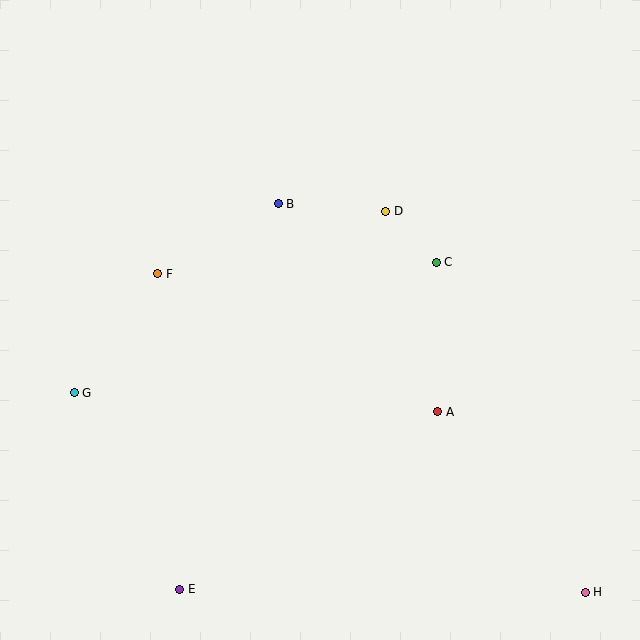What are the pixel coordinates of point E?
Point E is at (180, 589).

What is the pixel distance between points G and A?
The distance between G and A is 364 pixels.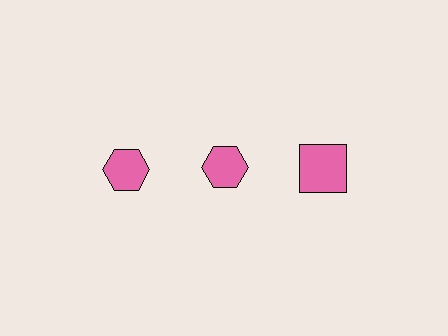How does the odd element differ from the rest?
It has a different shape: square instead of hexagon.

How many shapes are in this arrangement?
There are 3 shapes arranged in a grid pattern.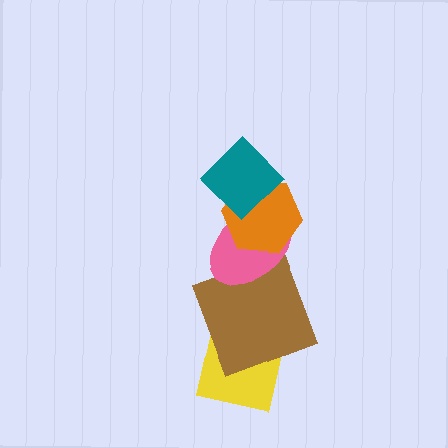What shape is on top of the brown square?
The pink ellipse is on top of the brown square.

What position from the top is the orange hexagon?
The orange hexagon is 2nd from the top.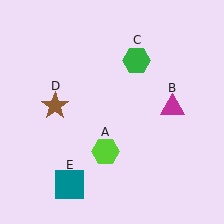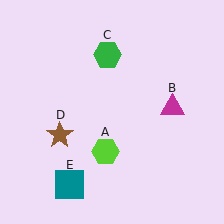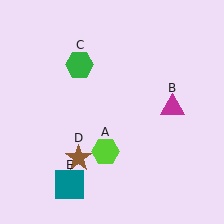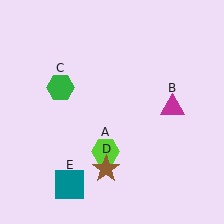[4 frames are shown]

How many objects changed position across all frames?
2 objects changed position: green hexagon (object C), brown star (object D).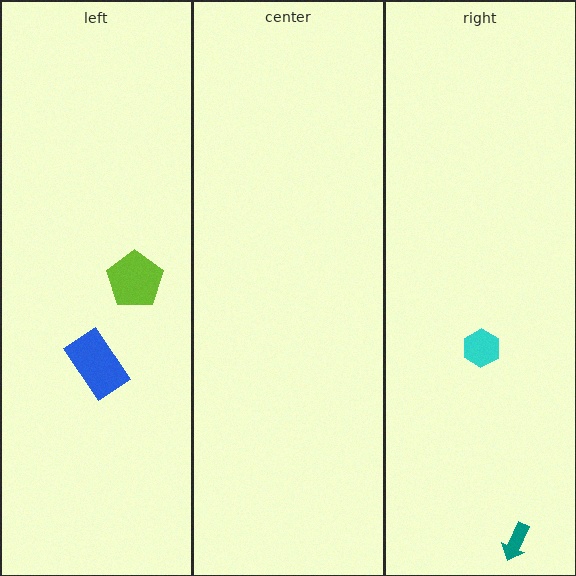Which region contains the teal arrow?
The right region.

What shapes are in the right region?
The teal arrow, the cyan hexagon.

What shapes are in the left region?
The lime pentagon, the blue rectangle.